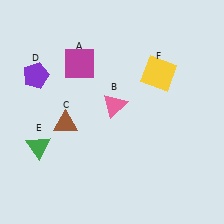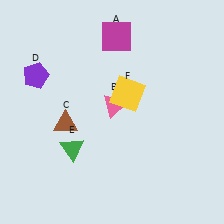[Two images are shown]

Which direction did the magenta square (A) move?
The magenta square (A) moved right.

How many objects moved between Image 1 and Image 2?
3 objects moved between the two images.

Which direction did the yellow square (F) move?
The yellow square (F) moved left.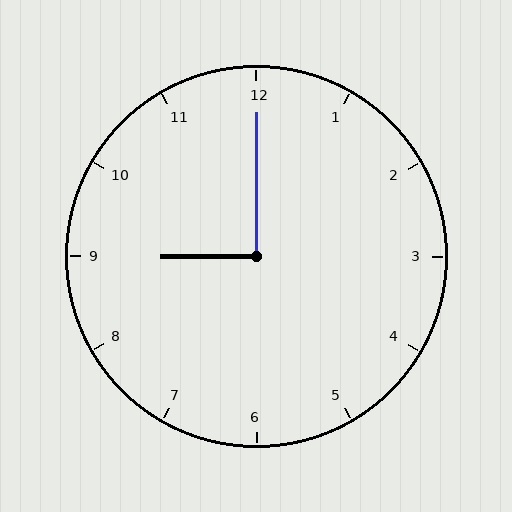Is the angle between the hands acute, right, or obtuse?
It is right.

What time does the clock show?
9:00.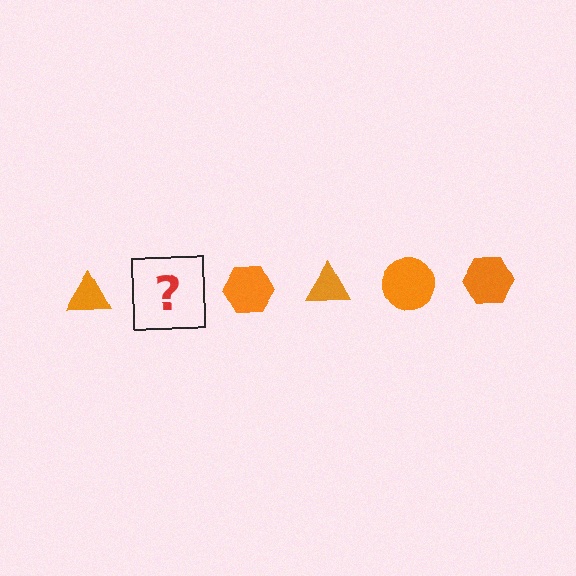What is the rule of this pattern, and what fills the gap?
The rule is that the pattern cycles through triangle, circle, hexagon shapes in orange. The gap should be filled with an orange circle.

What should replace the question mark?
The question mark should be replaced with an orange circle.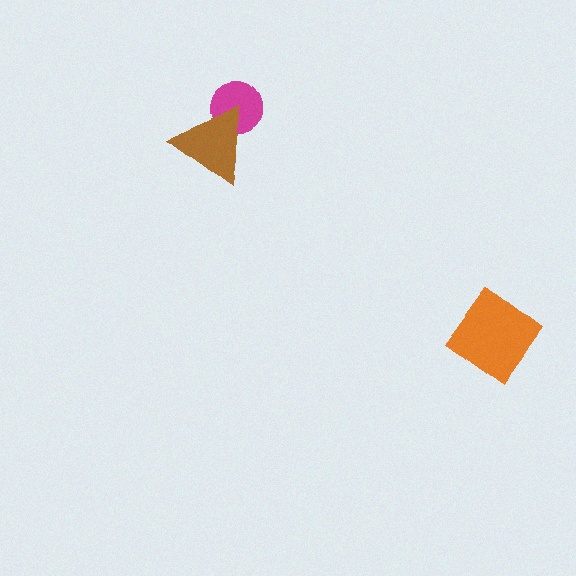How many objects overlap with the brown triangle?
1 object overlaps with the brown triangle.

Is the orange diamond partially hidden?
No, no other shape covers it.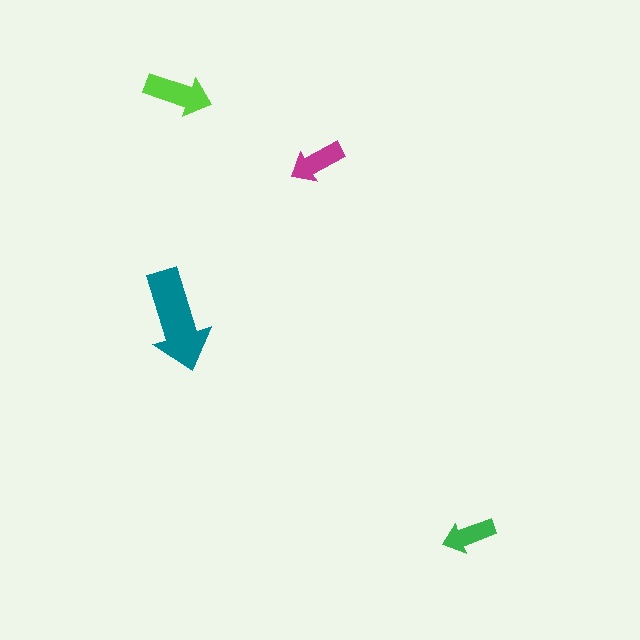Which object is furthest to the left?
The teal arrow is leftmost.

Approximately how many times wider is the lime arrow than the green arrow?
About 1.5 times wider.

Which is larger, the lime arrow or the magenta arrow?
The lime one.